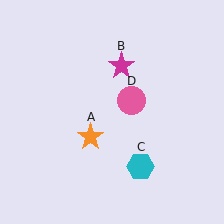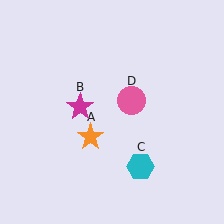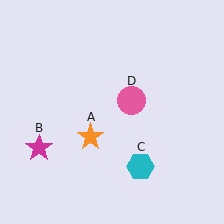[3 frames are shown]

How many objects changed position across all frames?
1 object changed position: magenta star (object B).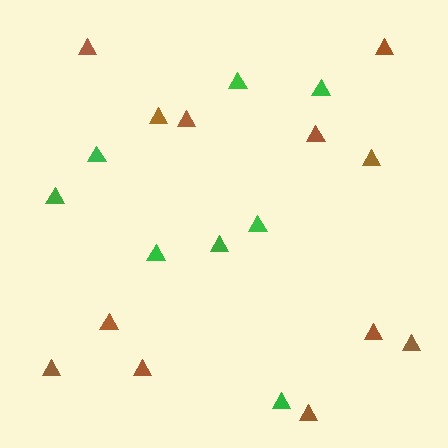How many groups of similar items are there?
There are 2 groups: one group of green triangles (8) and one group of brown triangles (12).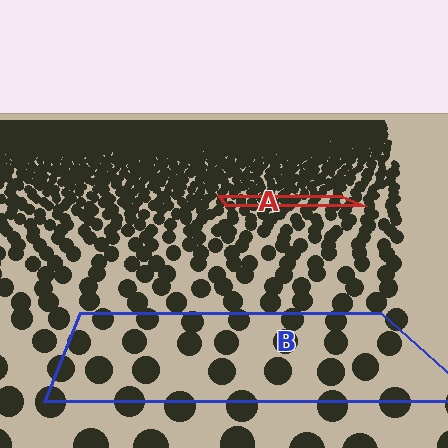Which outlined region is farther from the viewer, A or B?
Region A is farther from the viewer — the texture elements inside it appear smaller and more densely packed.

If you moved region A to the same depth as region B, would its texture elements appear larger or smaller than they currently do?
They would appear larger. At a closer depth, the same texture elements are projected at a bigger on-screen size.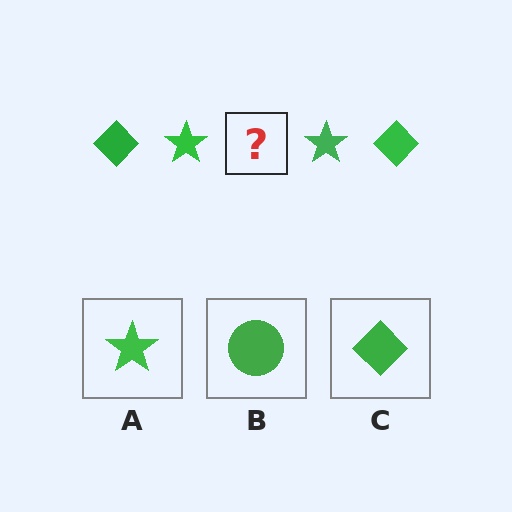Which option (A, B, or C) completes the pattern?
C.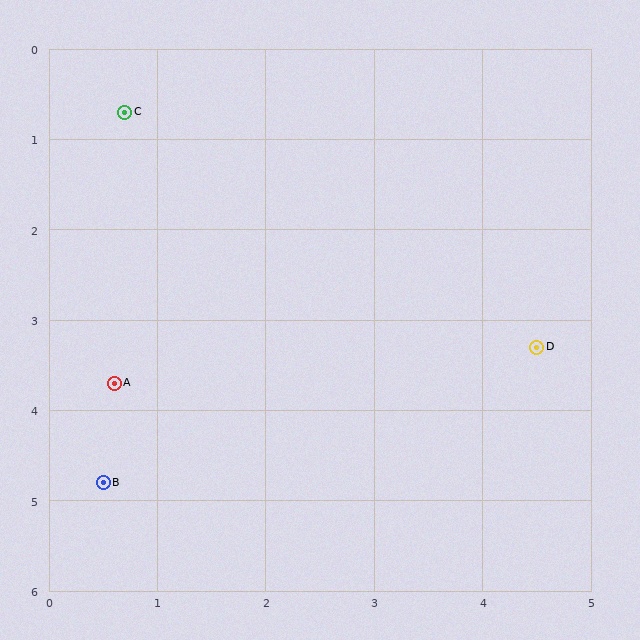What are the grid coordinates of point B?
Point B is at approximately (0.5, 4.8).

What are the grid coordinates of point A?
Point A is at approximately (0.6, 3.7).